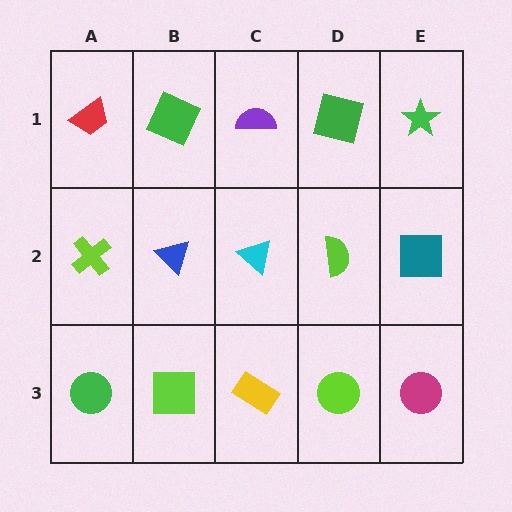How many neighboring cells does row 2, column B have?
4.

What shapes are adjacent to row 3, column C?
A cyan triangle (row 2, column C), a lime square (row 3, column B), a lime circle (row 3, column D).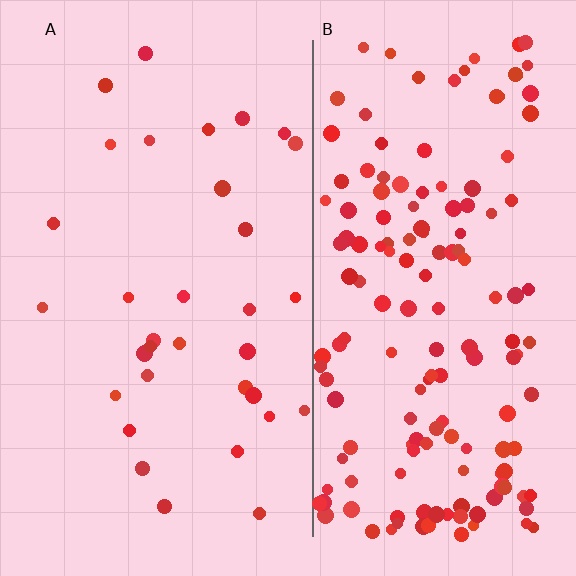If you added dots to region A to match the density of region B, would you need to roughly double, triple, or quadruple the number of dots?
Approximately quadruple.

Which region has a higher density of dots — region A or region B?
B (the right).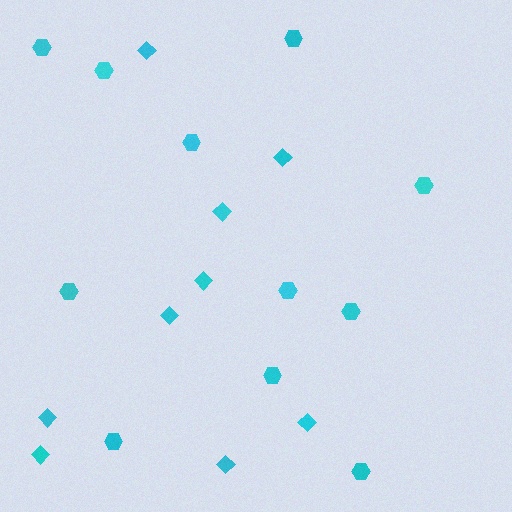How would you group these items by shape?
There are 2 groups: one group of diamonds (9) and one group of hexagons (11).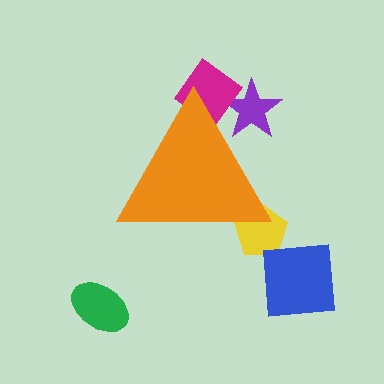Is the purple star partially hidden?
Yes, the purple star is partially hidden behind the orange triangle.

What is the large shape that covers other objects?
An orange triangle.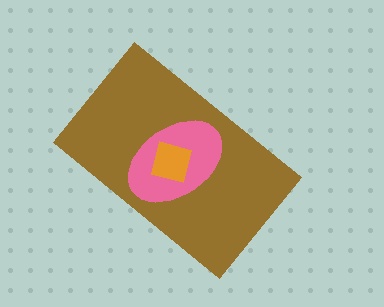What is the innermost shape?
The orange square.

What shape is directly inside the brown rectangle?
The pink ellipse.